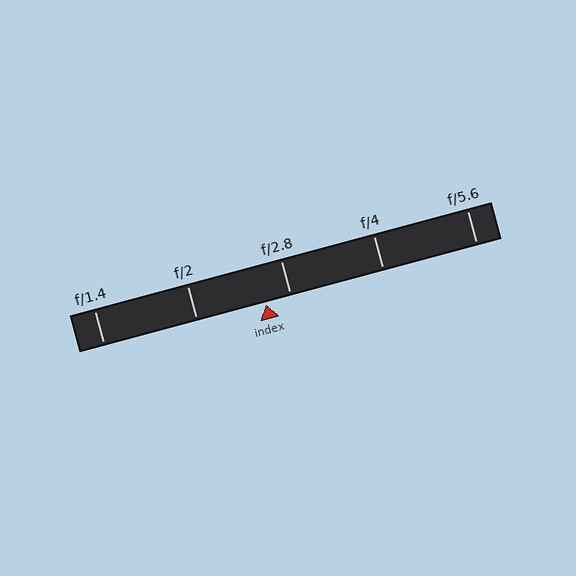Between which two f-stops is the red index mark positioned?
The index mark is between f/2 and f/2.8.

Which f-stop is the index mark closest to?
The index mark is closest to f/2.8.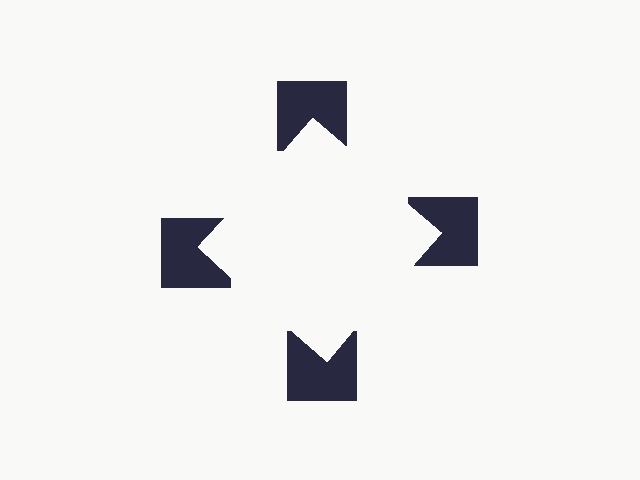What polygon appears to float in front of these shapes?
An illusory square — its edges are inferred from the aligned wedge cuts in the notched squares, not physically drawn.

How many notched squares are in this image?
There are 4 — one at each vertex of the illusory square.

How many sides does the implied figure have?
4 sides.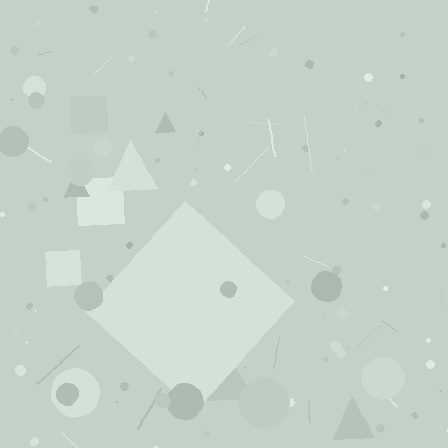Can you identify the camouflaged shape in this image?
The camouflaged shape is a diamond.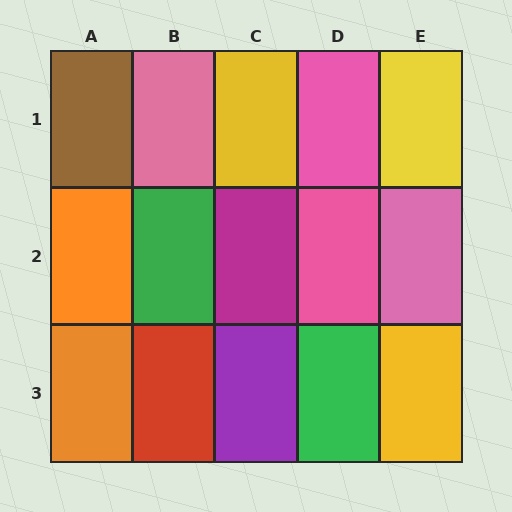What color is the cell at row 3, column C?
Purple.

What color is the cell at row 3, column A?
Orange.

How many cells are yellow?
3 cells are yellow.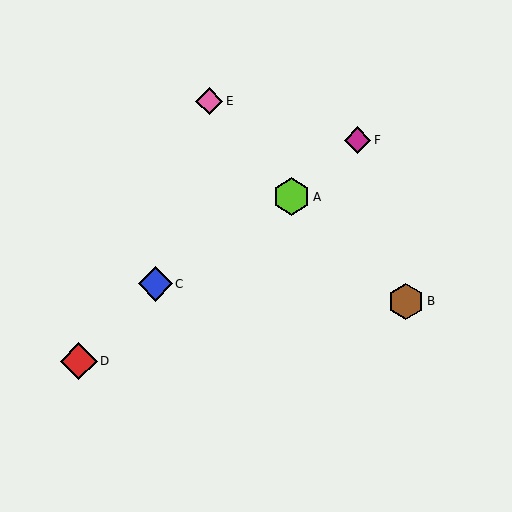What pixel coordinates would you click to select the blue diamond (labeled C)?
Click at (155, 284) to select the blue diamond C.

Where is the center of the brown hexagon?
The center of the brown hexagon is at (406, 301).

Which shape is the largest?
The lime hexagon (labeled A) is the largest.